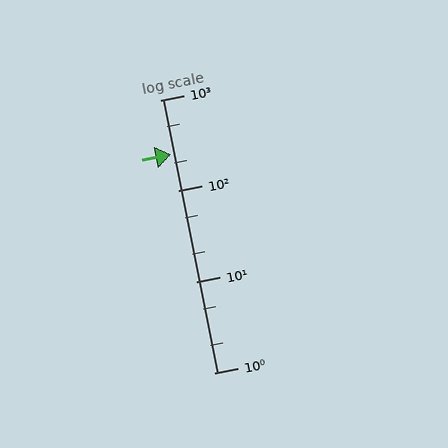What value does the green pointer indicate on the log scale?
The pointer indicates approximately 250.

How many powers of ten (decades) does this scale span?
The scale spans 3 decades, from 1 to 1000.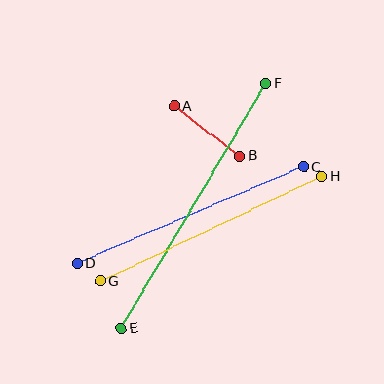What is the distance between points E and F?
The distance is approximately 284 pixels.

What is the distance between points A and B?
The distance is approximately 83 pixels.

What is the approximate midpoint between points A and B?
The midpoint is at approximately (207, 131) pixels.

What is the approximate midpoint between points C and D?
The midpoint is at approximately (190, 215) pixels.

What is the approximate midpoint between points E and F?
The midpoint is at approximately (193, 206) pixels.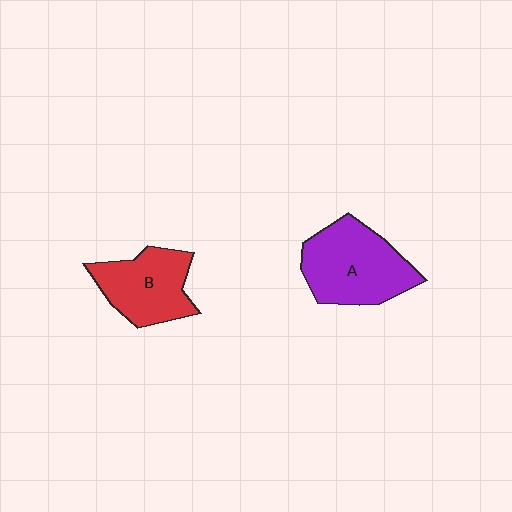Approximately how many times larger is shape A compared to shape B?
Approximately 1.2 times.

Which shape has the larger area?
Shape A (purple).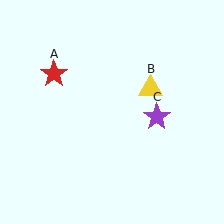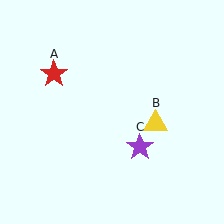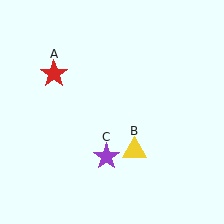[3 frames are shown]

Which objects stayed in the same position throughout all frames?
Red star (object A) remained stationary.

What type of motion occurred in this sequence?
The yellow triangle (object B), purple star (object C) rotated clockwise around the center of the scene.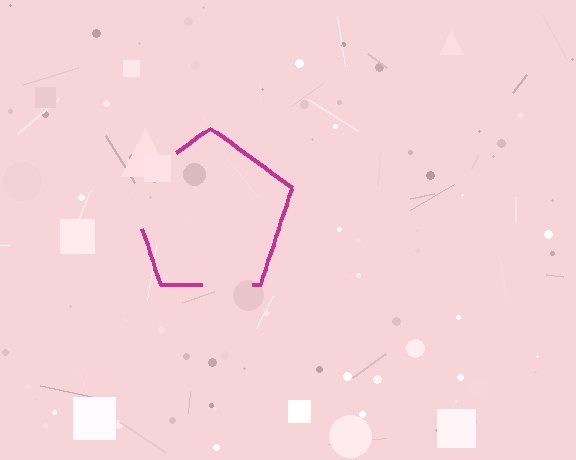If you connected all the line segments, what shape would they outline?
They would outline a pentagon.